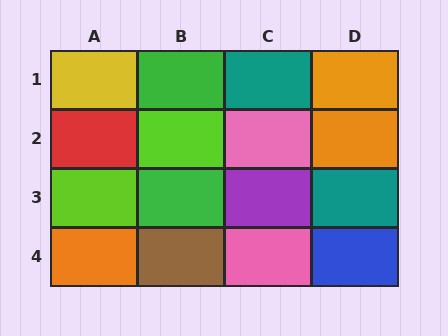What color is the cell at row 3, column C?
Purple.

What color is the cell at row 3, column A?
Lime.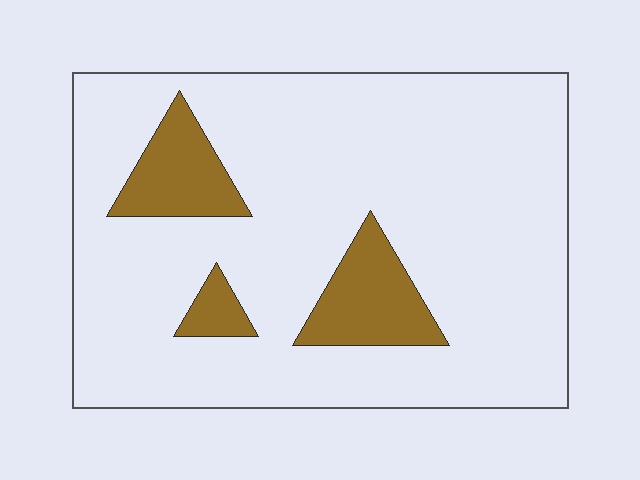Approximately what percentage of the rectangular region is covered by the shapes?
Approximately 15%.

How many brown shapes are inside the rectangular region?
3.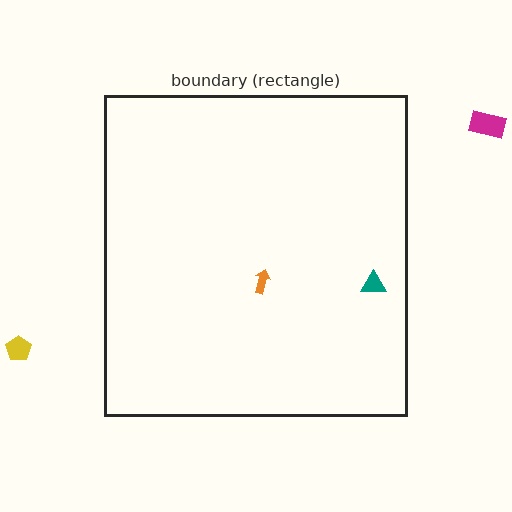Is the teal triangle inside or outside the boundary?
Inside.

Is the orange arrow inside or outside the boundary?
Inside.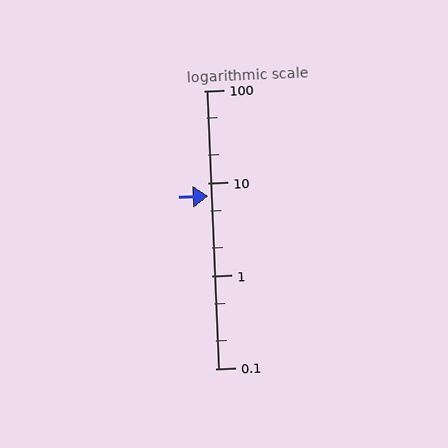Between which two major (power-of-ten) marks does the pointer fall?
The pointer is between 1 and 10.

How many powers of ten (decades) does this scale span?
The scale spans 3 decades, from 0.1 to 100.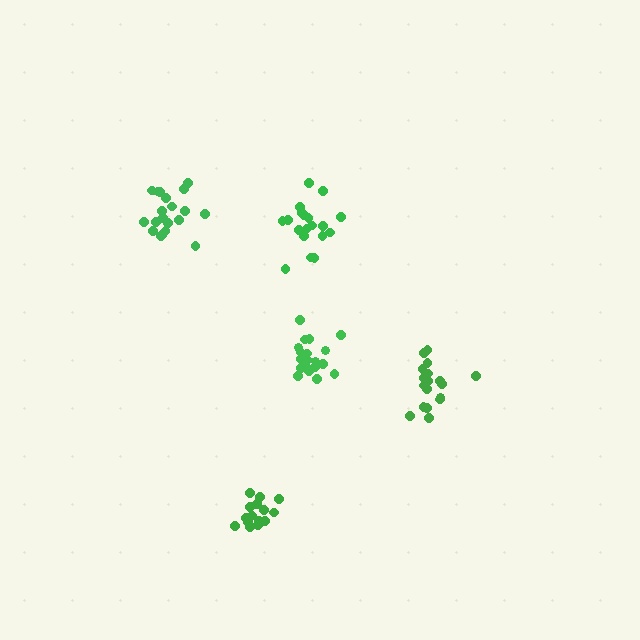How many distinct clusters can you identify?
There are 5 distinct clusters.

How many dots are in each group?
Group 1: 19 dots, Group 2: 15 dots, Group 3: 18 dots, Group 4: 21 dots, Group 5: 20 dots (93 total).